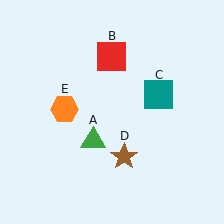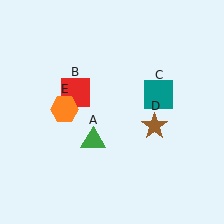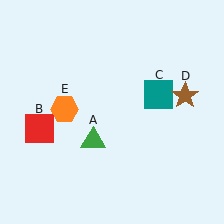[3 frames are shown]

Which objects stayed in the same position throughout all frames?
Green triangle (object A) and teal square (object C) and orange hexagon (object E) remained stationary.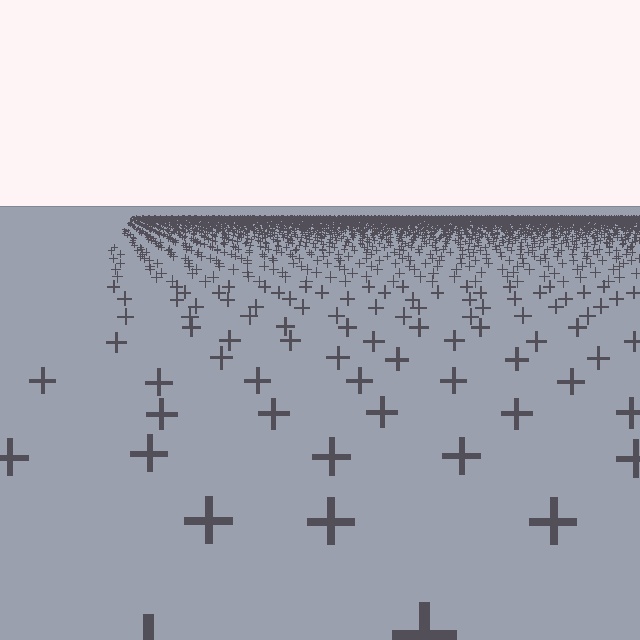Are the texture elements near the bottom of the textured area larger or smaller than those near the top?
Larger. Near the bottom, elements are closer to the viewer and appear at a bigger on-screen size.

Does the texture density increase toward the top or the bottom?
Density increases toward the top.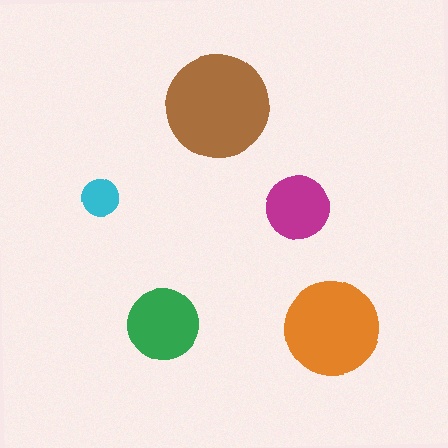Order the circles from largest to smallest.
the brown one, the orange one, the green one, the magenta one, the cyan one.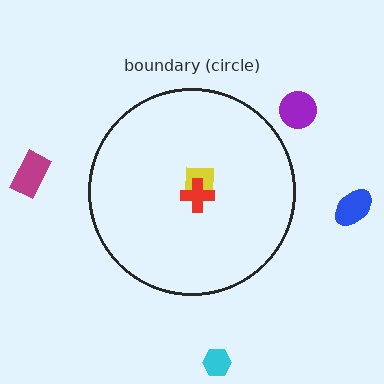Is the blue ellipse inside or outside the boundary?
Outside.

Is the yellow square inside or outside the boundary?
Inside.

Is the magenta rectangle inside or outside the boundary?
Outside.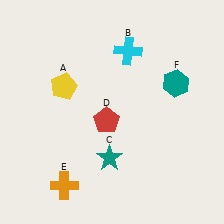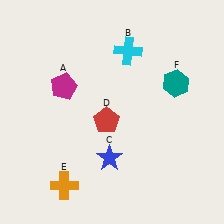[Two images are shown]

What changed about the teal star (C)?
In Image 1, C is teal. In Image 2, it changed to blue.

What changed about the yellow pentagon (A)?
In Image 1, A is yellow. In Image 2, it changed to magenta.